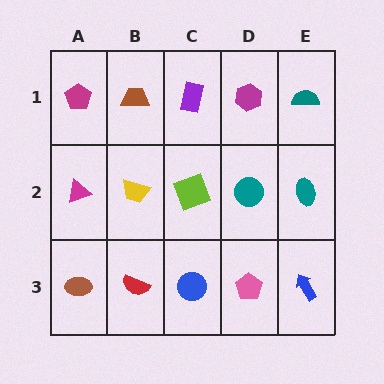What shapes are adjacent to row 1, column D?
A teal circle (row 2, column D), a purple rectangle (row 1, column C), a teal semicircle (row 1, column E).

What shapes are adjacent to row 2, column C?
A purple rectangle (row 1, column C), a blue circle (row 3, column C), a yellow trapezoid (row 2, column B), a teal circle (row 2, column D).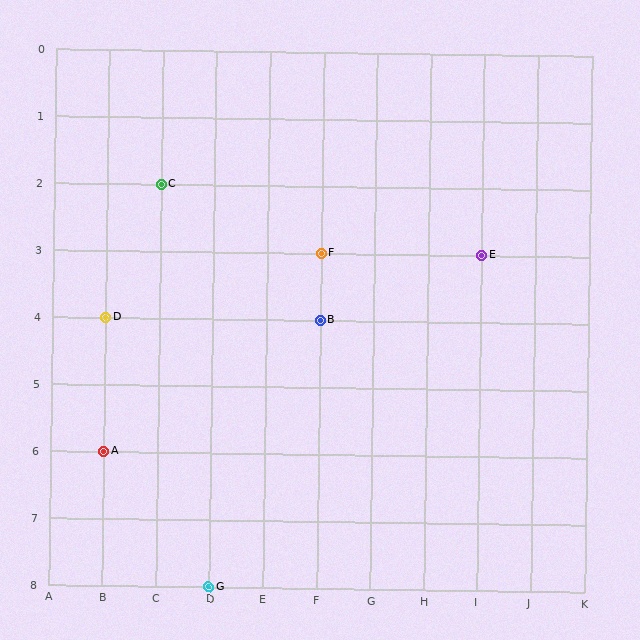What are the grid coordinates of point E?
Point E is at grid coordinates (I, 3).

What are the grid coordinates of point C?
Point C is at grid coordinates (C, 2).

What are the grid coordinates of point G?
Point G is at grid coordinates (D, 8).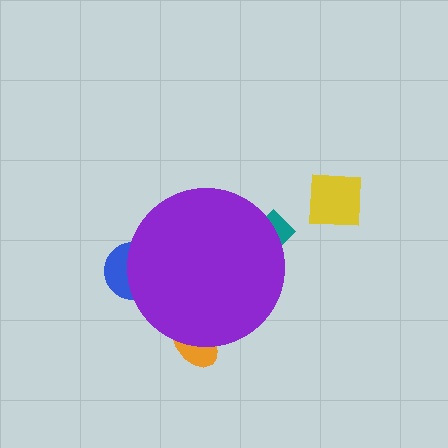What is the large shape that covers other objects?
A purple circle.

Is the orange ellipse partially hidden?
Yes, the orange ellipse is partially hidden behind the purple circle.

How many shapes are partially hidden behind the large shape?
3 shapes are partially hidden.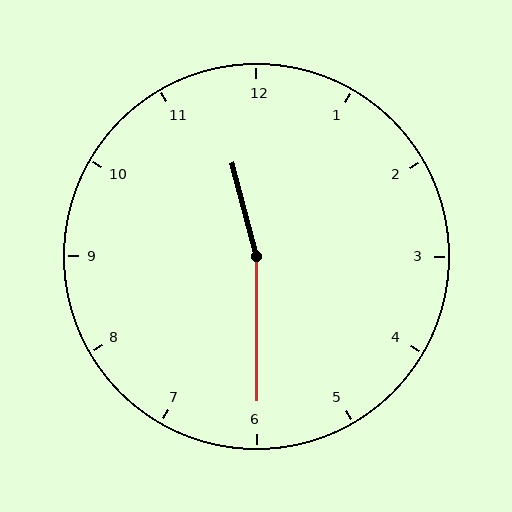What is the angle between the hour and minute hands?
Approximately 165 degrees.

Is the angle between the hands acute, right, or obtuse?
It is obtuse.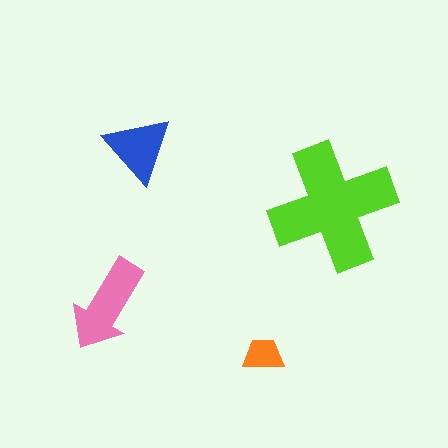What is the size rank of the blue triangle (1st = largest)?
3rd.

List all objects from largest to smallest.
The lime cross, the pink arrow, the blue triangle, the orange trapezoid.